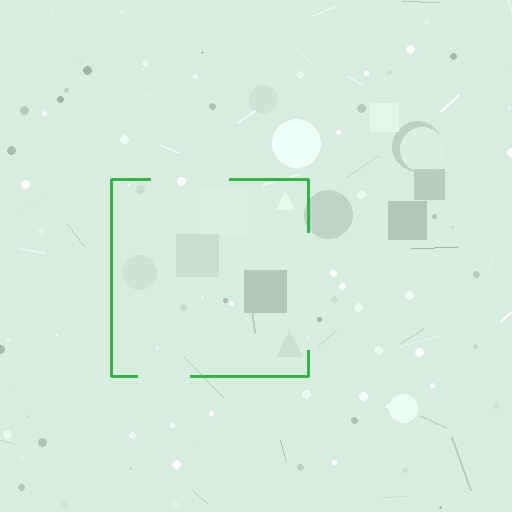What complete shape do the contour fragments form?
The contour fragments form a square.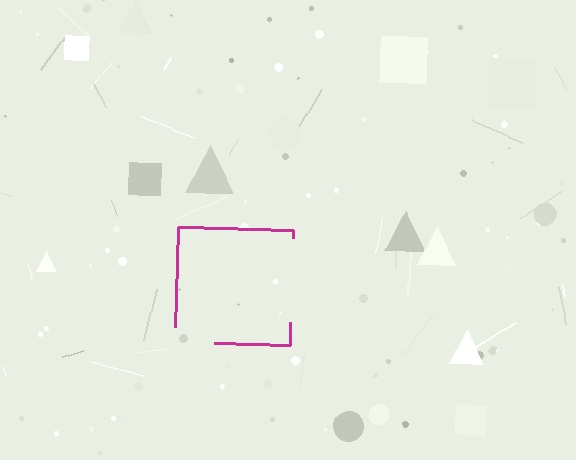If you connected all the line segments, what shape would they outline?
They would outline a square.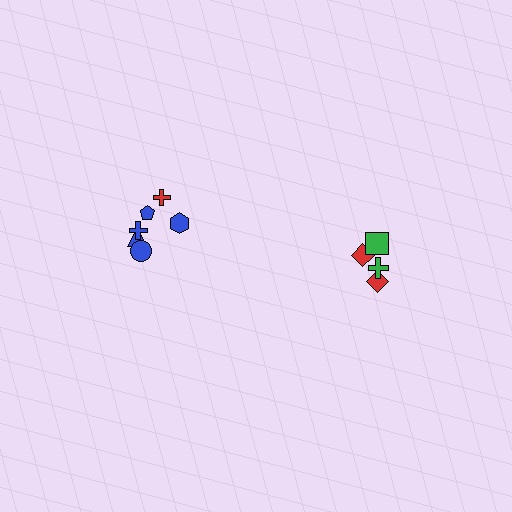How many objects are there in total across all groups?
There are 10 objects.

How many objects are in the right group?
There are 4 objects.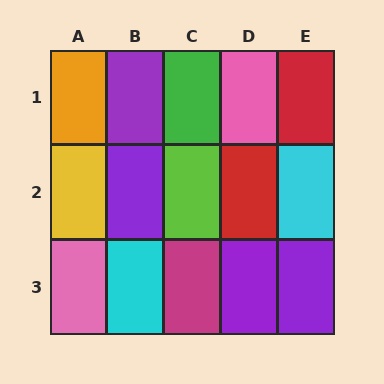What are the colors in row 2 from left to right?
Yellow, purple, lime, red, cyan.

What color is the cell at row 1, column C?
Green.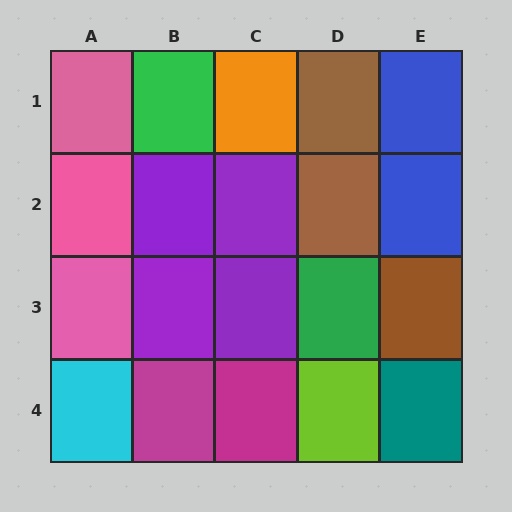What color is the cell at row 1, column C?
Orange.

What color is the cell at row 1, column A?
Pink.